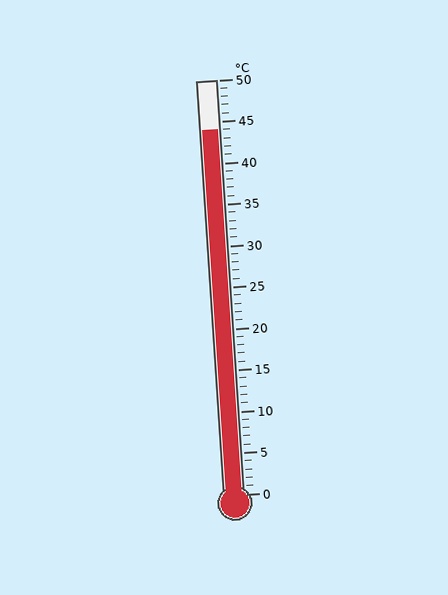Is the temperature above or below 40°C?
The temperature is above 40°C.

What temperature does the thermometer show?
The thermometer shows approximately 44°C.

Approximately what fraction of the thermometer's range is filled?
The thermometer is filled to approximately 90% of its range.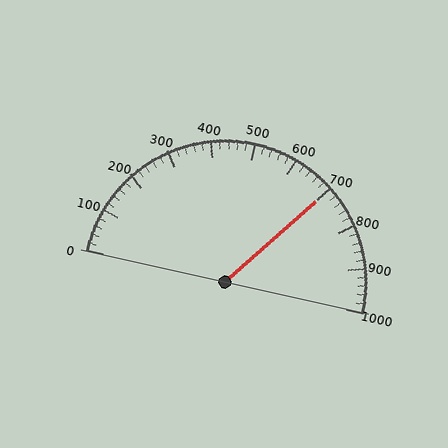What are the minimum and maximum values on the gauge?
The gauge ranges from 0 to 1000.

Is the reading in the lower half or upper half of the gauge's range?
The reading is in the upper half of the range (0 to 1000).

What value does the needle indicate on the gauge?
The needle indicates approximately 700.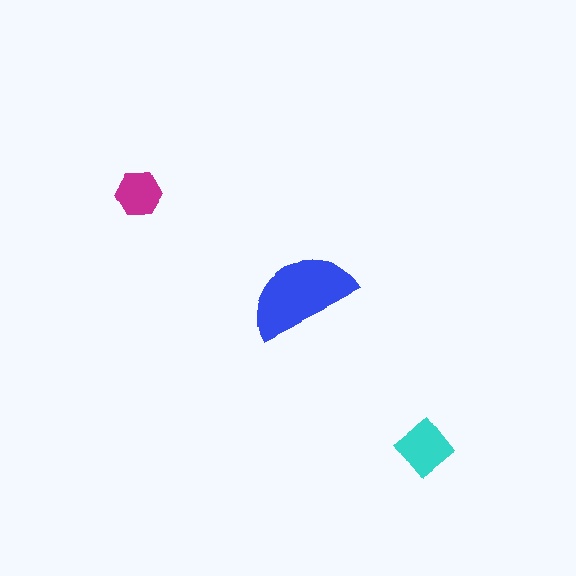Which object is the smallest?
The magenta hexagon.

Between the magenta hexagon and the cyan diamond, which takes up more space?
The cyan diamond.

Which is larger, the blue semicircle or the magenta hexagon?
The blue semicircle.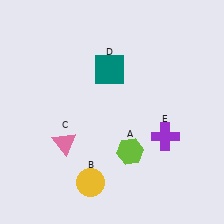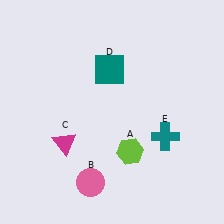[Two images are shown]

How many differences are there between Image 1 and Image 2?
There are 3 differences between the two images.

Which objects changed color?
B changed from yellow to pink. C changed from pink to magenta. E changed from purple to teal.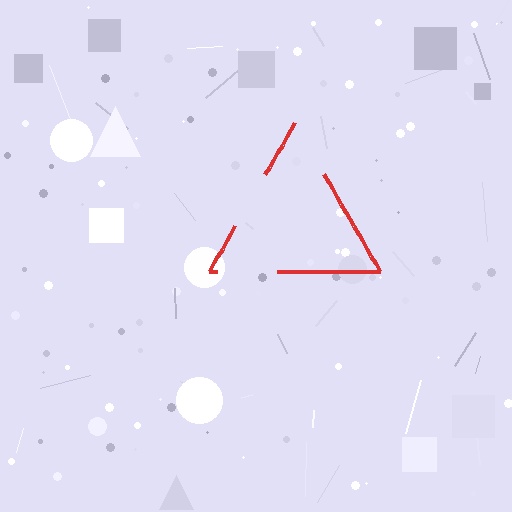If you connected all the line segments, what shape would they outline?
They would outline a triangle.